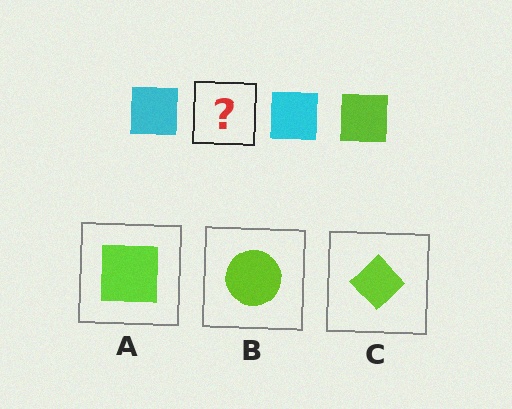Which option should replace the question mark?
Option A.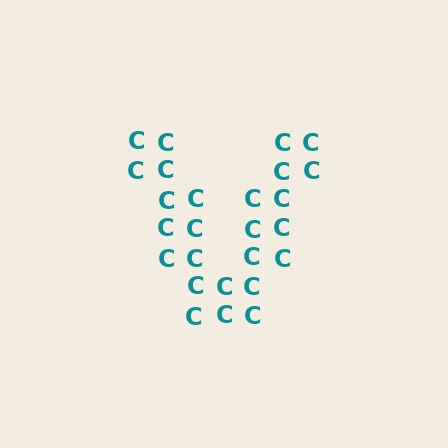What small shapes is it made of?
It is made of small letter C's.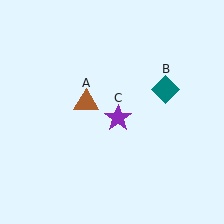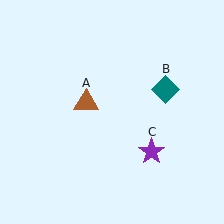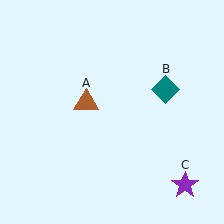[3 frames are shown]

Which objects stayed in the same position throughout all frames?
Brown triangle (object A) and teal diamond (object B) remained stationary.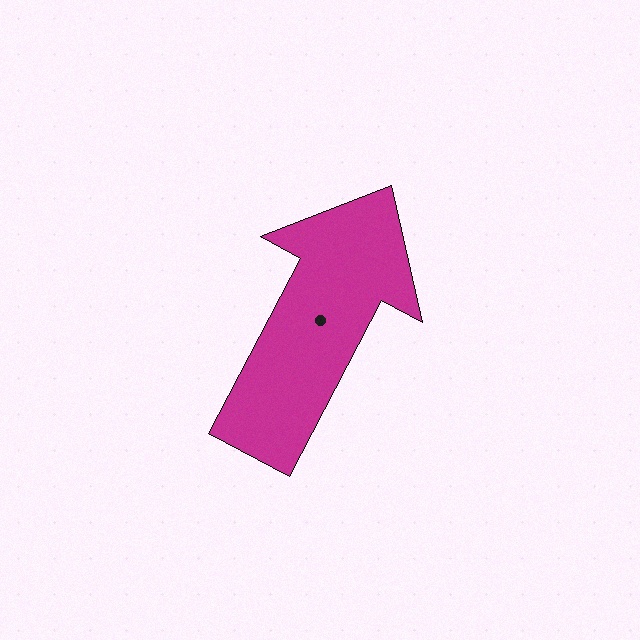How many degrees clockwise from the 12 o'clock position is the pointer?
Approximately 28 degrees.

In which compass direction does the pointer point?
Northeast.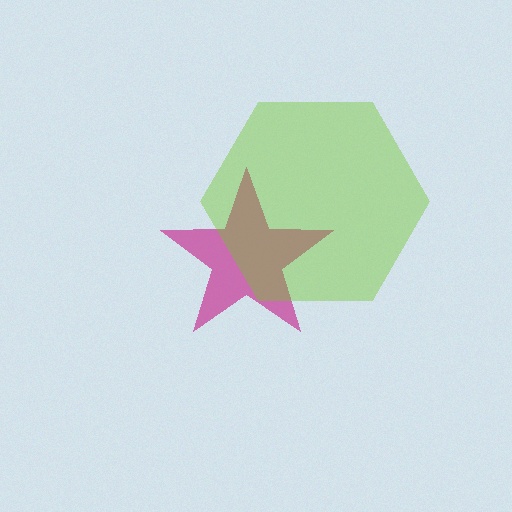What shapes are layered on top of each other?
The layered shapes are: a magenta star, a lime hexagon.